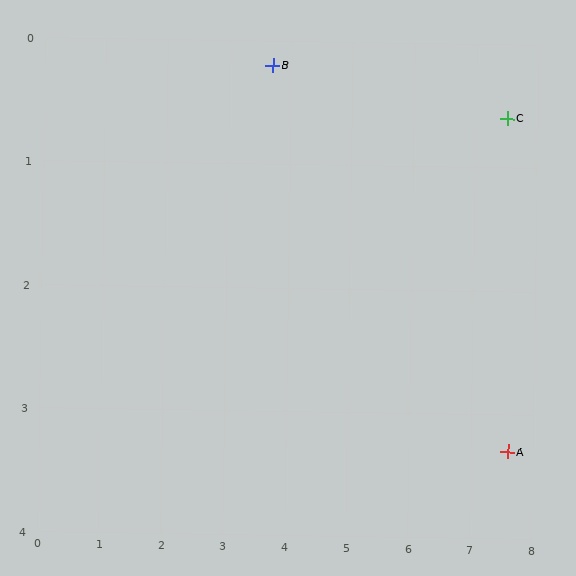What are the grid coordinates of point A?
Point A is at approximately (7.6, 3.3).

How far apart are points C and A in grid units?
Points C and A are about 2.7 grid units apart.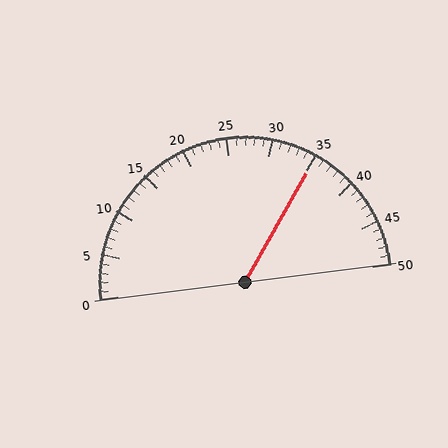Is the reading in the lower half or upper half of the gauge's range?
The reading is in the upper half of the range (0 to 50).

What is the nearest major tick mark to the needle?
The nearest major tick mark is 35.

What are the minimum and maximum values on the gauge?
The gauge ranges from 0 to 50.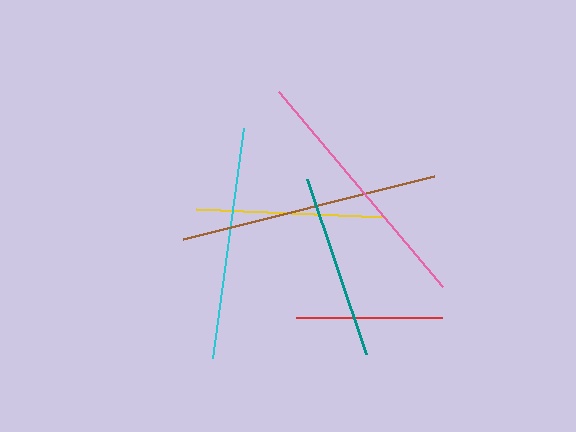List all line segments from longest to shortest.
From longest to shortest: brown, pink, cyan, yellow, teal, red.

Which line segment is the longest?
The brown line is the longest at approximately 259 pixels.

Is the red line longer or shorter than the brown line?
The brown line is longer than the red line.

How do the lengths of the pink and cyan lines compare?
The pink and cyan lines are approximately the same length.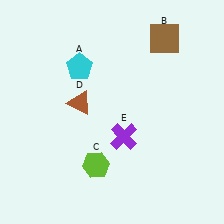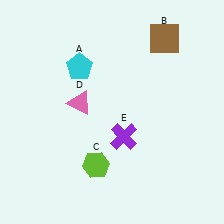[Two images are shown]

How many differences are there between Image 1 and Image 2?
There is 1 difference between the two images.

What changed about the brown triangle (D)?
In Image 1, D is brown. In Image 2, it changed to pink.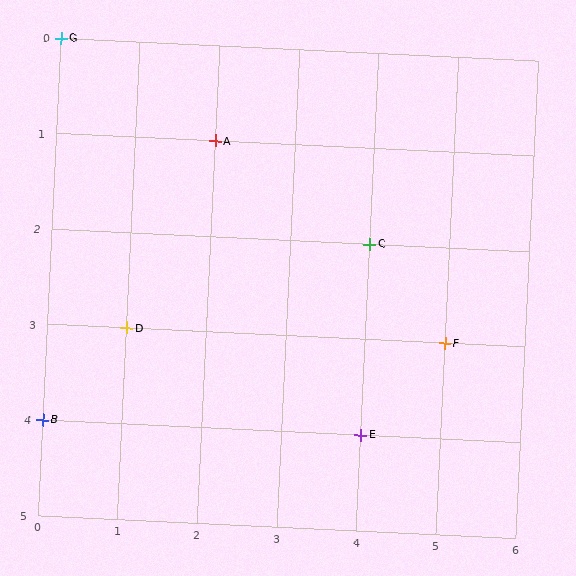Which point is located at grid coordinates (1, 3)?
Point D is at (1, 3).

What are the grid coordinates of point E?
Point E is at grid coordinates (4, 4).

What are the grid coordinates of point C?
Point C is at grid coordinates (4, 2).